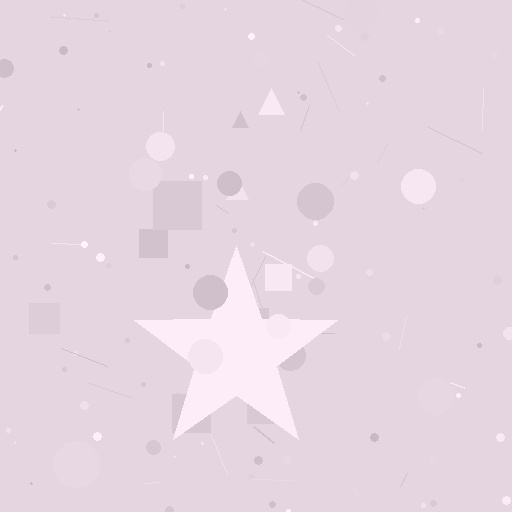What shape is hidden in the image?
A star is hidden in the image.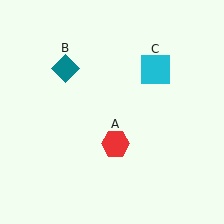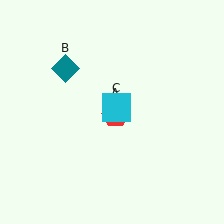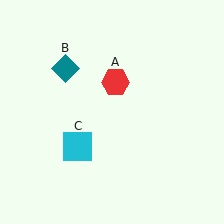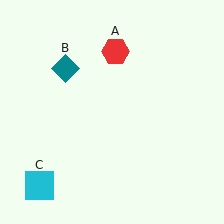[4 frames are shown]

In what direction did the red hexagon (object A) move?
The red hexagon (object A) moved up.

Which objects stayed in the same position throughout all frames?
Teal diamond (object B) remained stationary.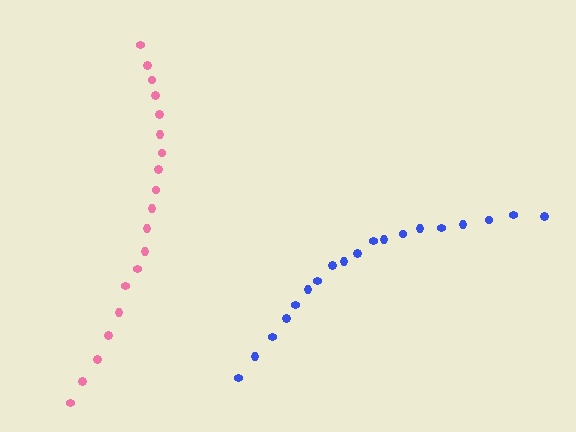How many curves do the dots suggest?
There are 2 distinct paths.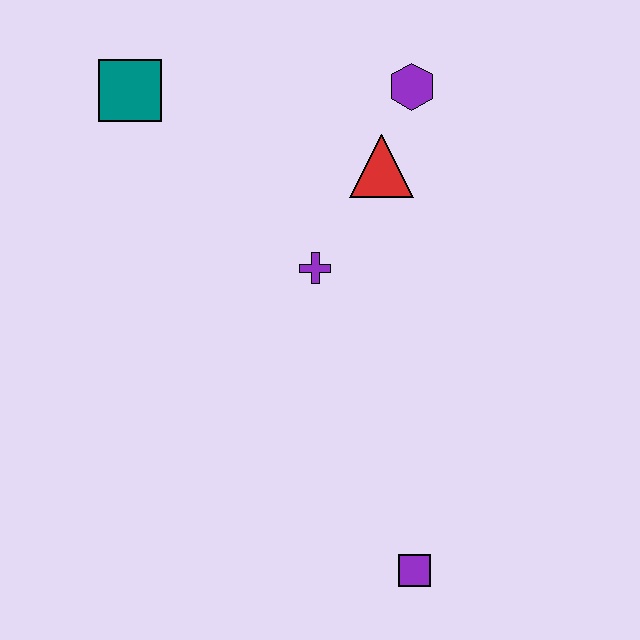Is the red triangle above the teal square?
No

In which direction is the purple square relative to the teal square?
The purple square is below the teal square.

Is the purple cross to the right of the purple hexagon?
No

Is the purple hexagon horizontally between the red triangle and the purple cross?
No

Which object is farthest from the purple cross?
The purple square is farthest from the purple cross.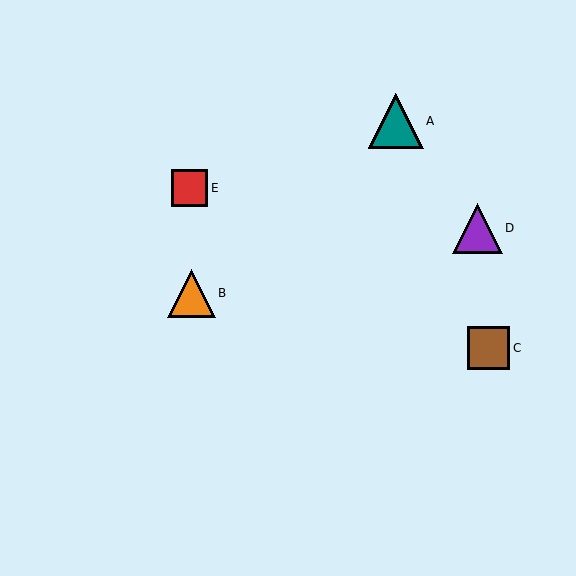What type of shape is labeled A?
Shape A is a teal triangle.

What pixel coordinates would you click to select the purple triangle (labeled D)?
Click at (477, 228) to select the purple triangle D.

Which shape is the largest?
The teal triangle (labeled A) is the largest.